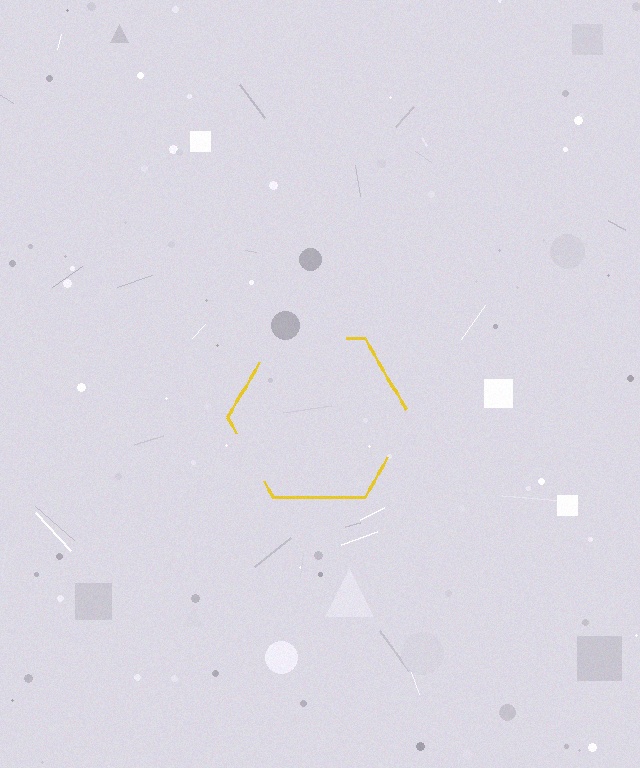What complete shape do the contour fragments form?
The contour fragments form a hexagon.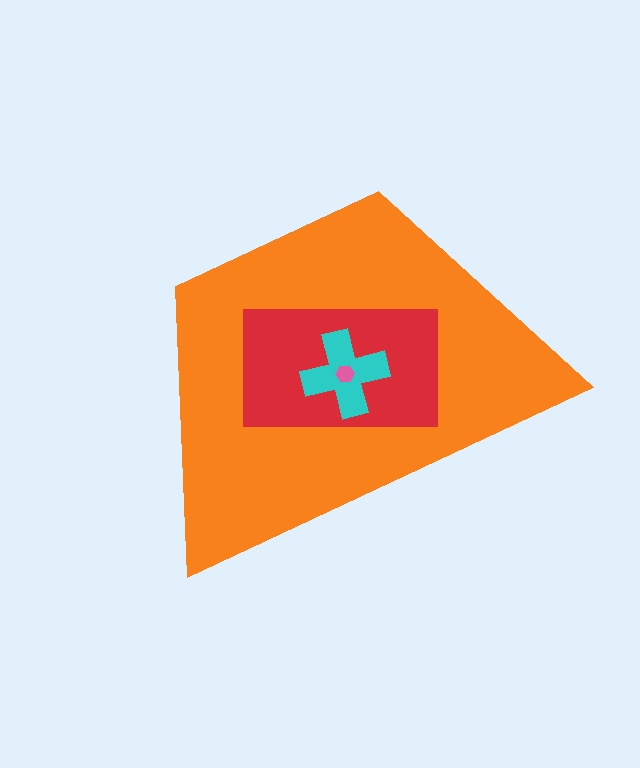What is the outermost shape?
The orange trapezoid.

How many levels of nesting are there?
4.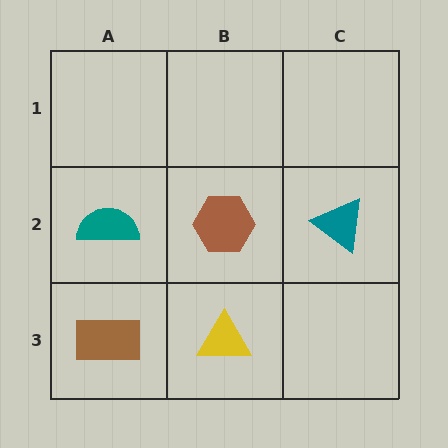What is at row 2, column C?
A teal triangle.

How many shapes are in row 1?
0 shapes.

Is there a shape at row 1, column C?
No, that cell is empty.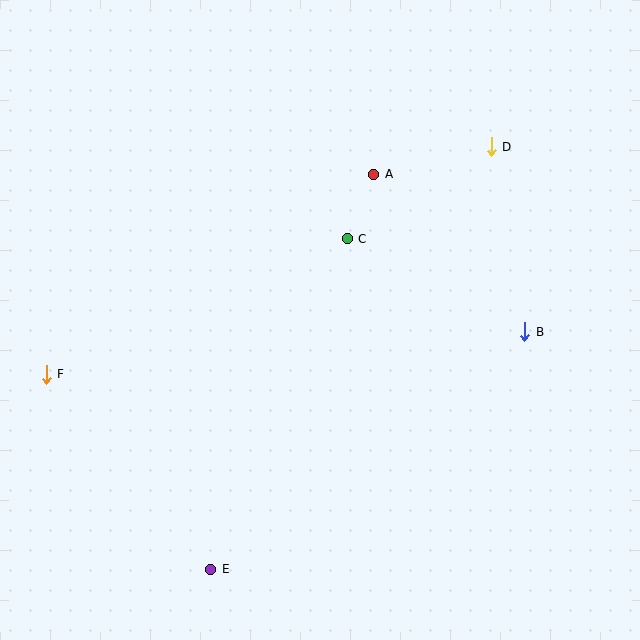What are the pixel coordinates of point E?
Point E is at (211, 569).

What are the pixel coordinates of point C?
Point C is at (347, 239).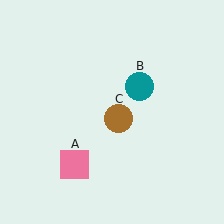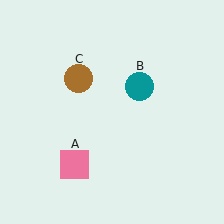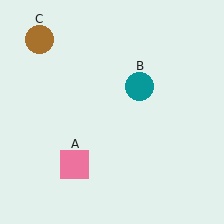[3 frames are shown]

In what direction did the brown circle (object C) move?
The brown circle (object C) moved up and to the left.